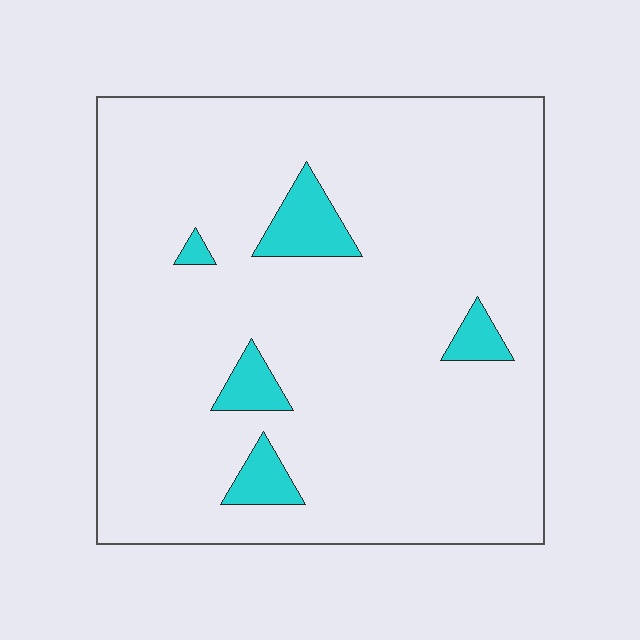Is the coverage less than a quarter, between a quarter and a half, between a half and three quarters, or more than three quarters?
Less than a quarter.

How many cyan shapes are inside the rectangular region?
5.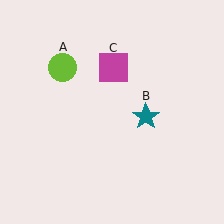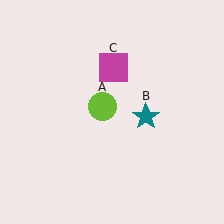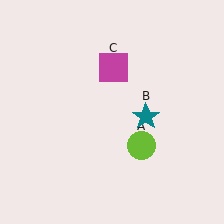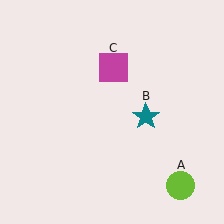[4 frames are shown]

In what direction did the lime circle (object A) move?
The lime circle (object A) moved down and to the right.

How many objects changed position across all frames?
1 object changed position: lime circle (object A).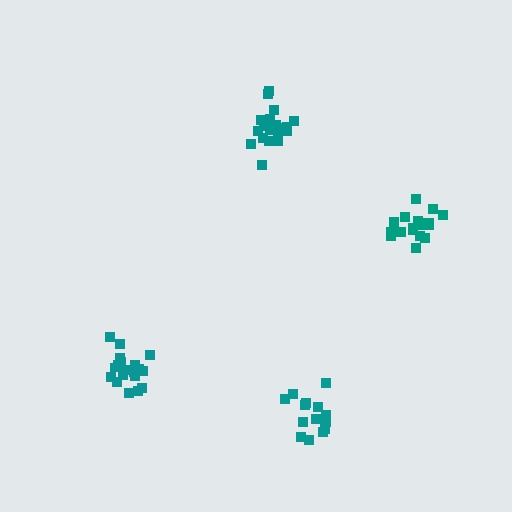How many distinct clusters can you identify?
There are 4 distinct clusters.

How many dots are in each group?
Group 1: 20 dots, Group 2: 19 dots, Group 3: 15 dots, Group 4: 21 dots (75 total).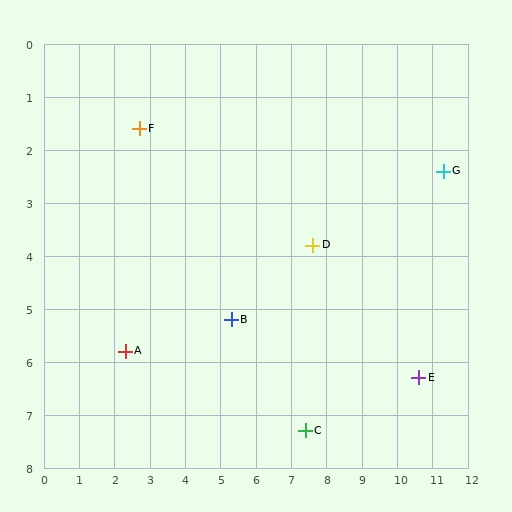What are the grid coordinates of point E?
Point E is at approximately (10.6, 6.3).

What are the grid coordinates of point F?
Point F is at approximately (2.7, 1.6).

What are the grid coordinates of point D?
Point D is at approximately (7.6, 3.8).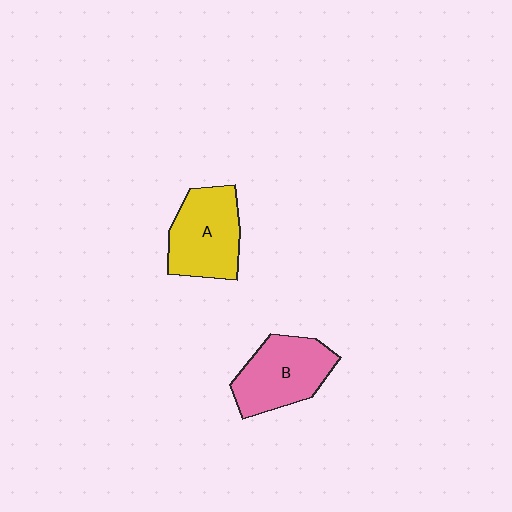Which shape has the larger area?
Shape A (yellow).